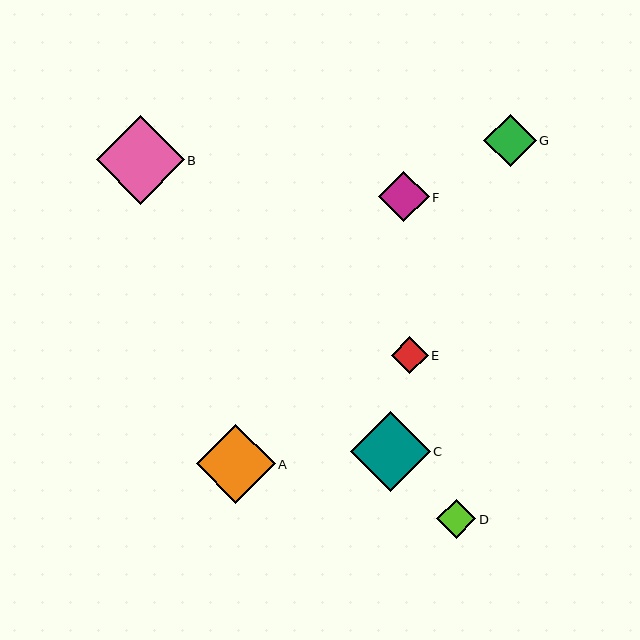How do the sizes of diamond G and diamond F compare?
Diamond G and diamond F are approximately the same size.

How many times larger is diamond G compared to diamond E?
Diamond G is approximately 1.4 times the size of diamond E.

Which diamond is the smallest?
Diamond E is the smallest with a size of approximately 37 pixels.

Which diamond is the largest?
Diamond B is the largest with a size of approximately 88 pixels.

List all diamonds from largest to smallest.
From largest to smallest: B, C, A, G, F, D, E.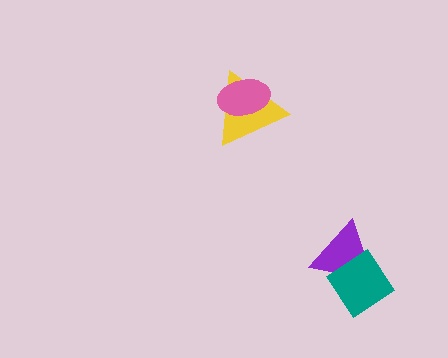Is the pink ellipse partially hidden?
No, no other shape covers it.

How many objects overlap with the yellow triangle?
1 object overlaps with the yellow triangle.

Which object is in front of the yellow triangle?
The pink ellipse is in front of the yellow triangle.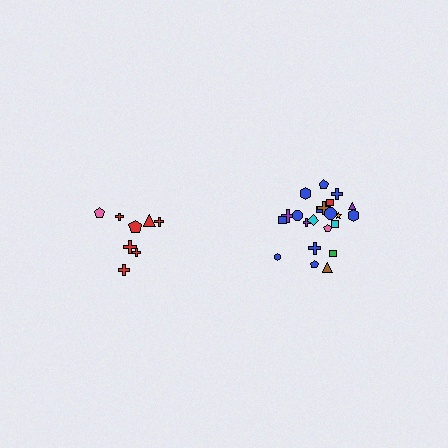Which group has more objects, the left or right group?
The right group.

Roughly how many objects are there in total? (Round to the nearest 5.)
Roughly 30 objects in total.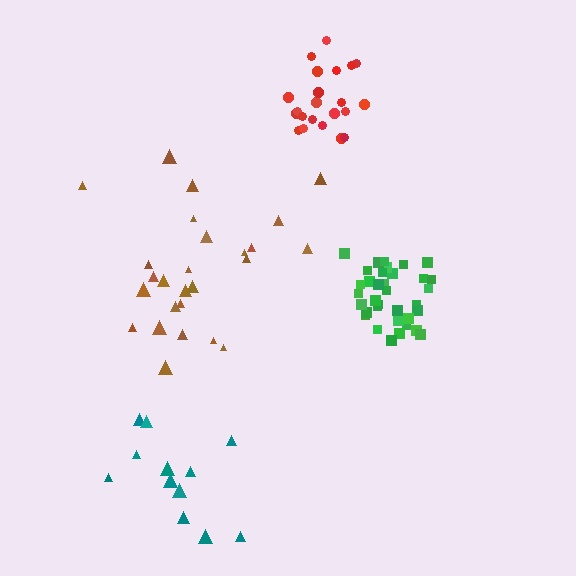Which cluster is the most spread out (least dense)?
Teal.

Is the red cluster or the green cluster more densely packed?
Green.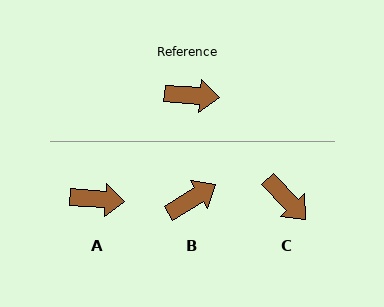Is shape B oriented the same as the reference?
No, it is off by about 36 degrees.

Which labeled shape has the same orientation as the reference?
A.